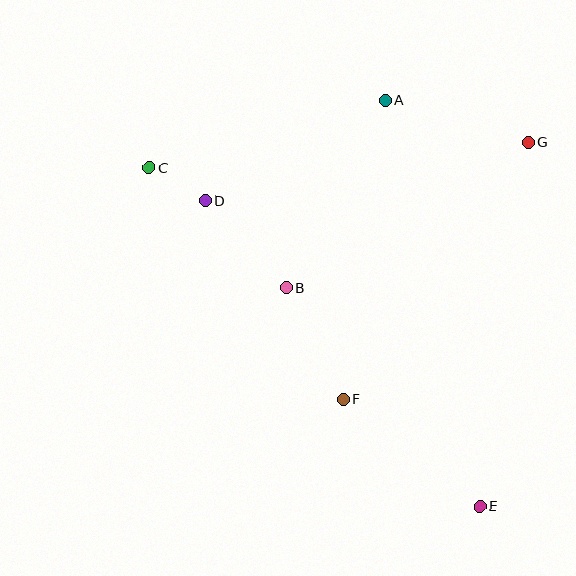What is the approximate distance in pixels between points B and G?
The distance between B and G is approximately 282 pixels.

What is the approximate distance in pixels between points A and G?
The distance between A and G is approximately 149 pixels.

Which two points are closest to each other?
Points C and D are closest to each other.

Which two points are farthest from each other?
Points C and E are farthest from each other.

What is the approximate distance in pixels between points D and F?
The distance between D and F is approximately 242 pixels.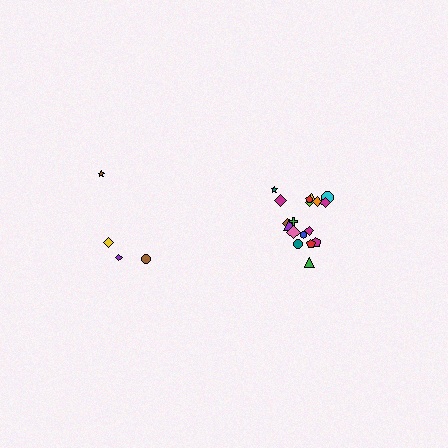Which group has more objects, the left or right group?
The right group.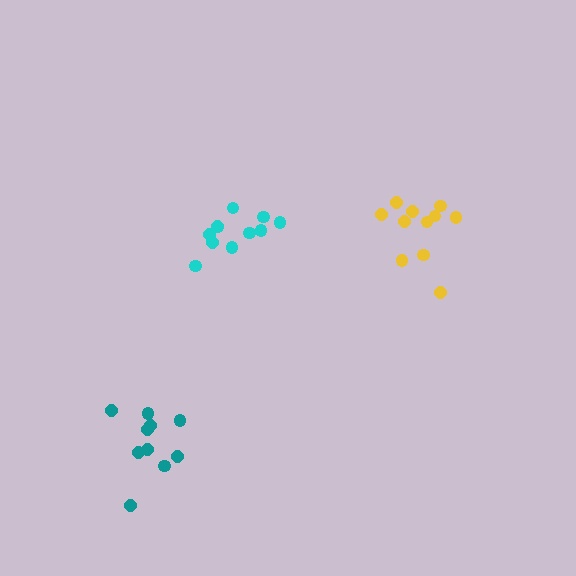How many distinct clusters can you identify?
There are 3 distinct clusters.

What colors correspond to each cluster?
The clusters are colored: teal, cyan, yellow.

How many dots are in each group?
Group 1: 10 dots, Group 2: 11 dots, Group 3: 11 dots (32 total).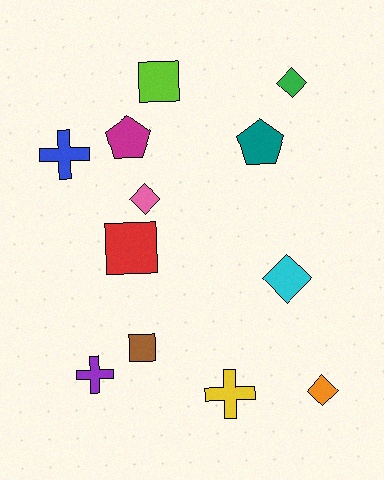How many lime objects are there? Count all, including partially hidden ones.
There is 1 lime object.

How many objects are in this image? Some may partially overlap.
There are 12 objects.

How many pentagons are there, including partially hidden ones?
There are 2 pentagons.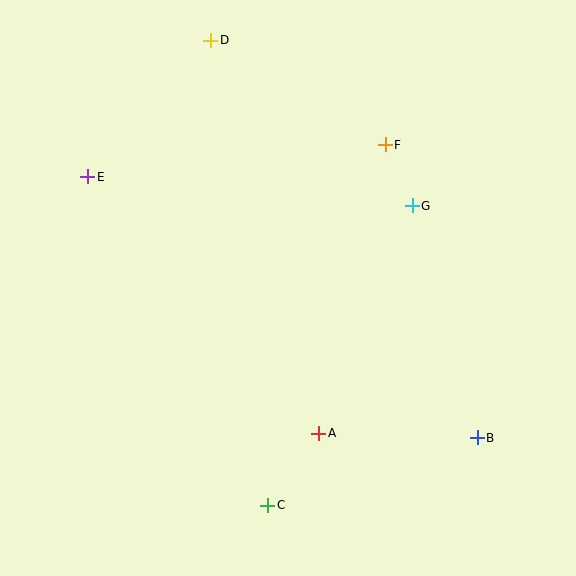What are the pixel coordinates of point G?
Point G is at (412, 206).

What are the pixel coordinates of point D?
Point D is at (211, 40).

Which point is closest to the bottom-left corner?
Point C is closest to the bottom-left corner.